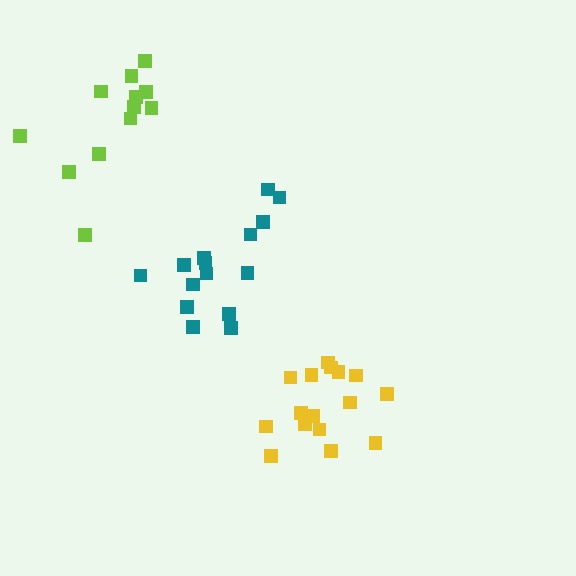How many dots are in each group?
Group 1: 15 dots, Group 2: 16 dots, Group 3: 12 dots (43 total).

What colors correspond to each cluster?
The clusters are colored: teal, yellow, lime.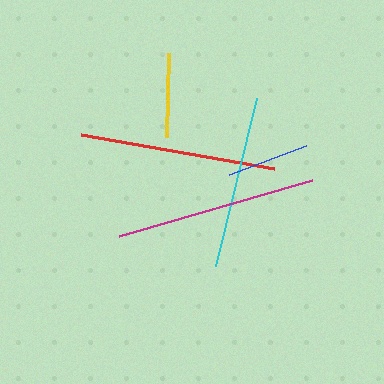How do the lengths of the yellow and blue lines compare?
The yellow and blue lines are approximately the same length.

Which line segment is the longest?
The magenta line is the longest at approximately 201 pixels.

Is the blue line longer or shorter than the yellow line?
The yellow line is longer than the blue line.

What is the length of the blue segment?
The blue segment is approximately 82 pixels long.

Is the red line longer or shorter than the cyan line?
The red line is longer than the cyan line.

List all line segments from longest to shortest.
From longest to shortest: magenta, red, cyan, yellow, blue.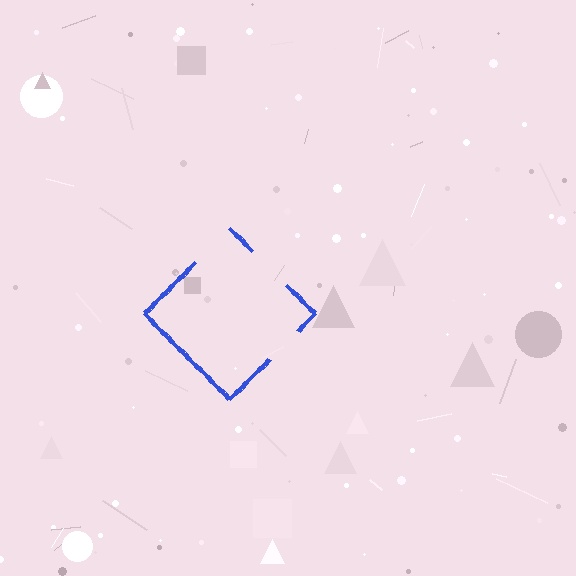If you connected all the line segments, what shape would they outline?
They would outline a diamond.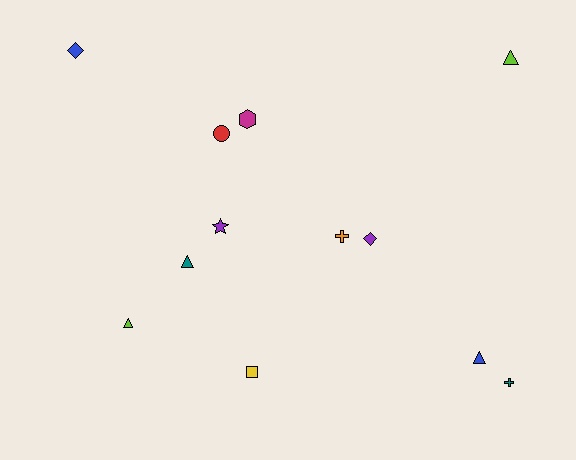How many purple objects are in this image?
There are 2 purple objects.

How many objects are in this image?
There are 12 objects.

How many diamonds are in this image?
There are 2 diamonds.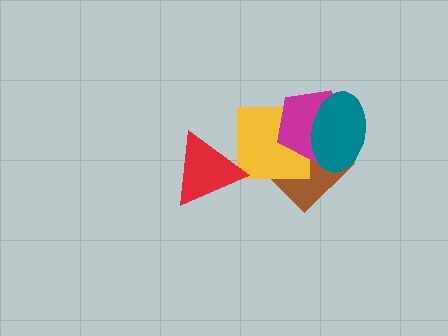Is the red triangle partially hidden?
No, no other shape covers it.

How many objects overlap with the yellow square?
3 objects overlap with the yellow square.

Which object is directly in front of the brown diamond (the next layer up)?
The yellow square is directly in front of the brown diamond.